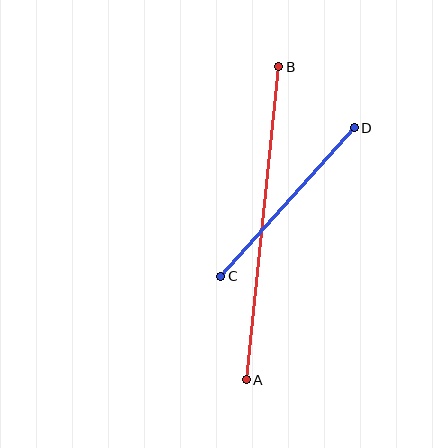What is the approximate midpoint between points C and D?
The midpoint is at approximately (287, 202) pixels.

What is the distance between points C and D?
The distance is approximately 200 pixels.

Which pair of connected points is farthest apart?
Points A and B are farthest apart.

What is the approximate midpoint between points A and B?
The midpoint is at approximately (263, 223) pixels.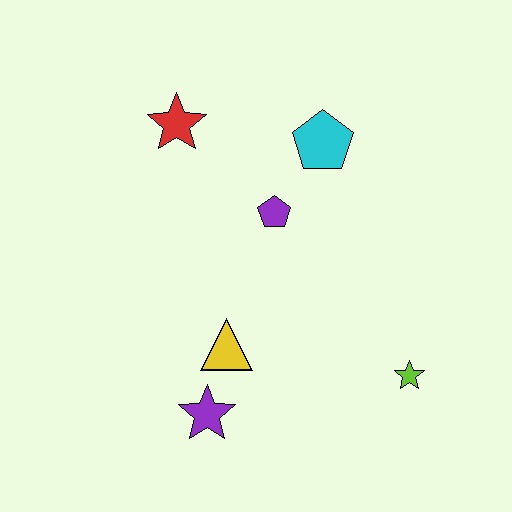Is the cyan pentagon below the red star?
Yes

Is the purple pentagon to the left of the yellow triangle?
No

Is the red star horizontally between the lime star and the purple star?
No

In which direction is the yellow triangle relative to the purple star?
The yellow triangle is above the purple star.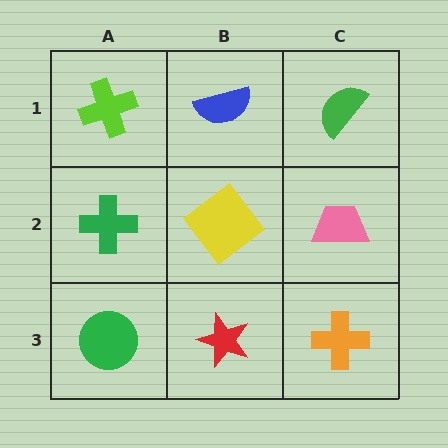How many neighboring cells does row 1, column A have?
2.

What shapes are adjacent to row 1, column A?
A green cross (row 2, column A), a blue semicircle (row 1, column B).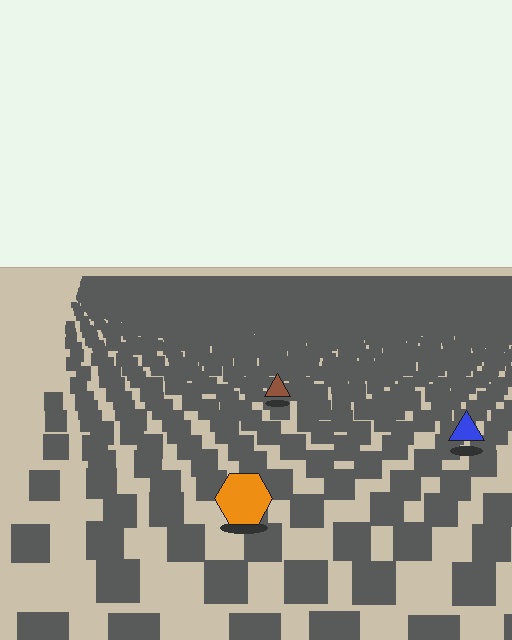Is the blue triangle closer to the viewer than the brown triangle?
Yes. The blue triangle is closer — you can tell from the texture gradient: the ground texture is coarser near it.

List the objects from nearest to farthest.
From nearest to farthest: the orange hexagon, the blue triangle, the brown triangle.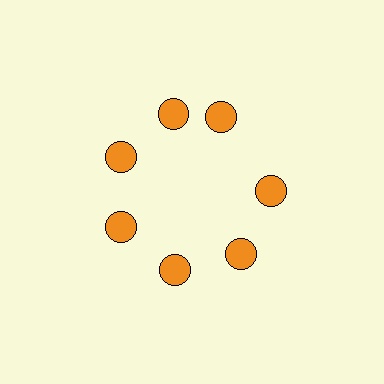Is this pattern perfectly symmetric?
No. The 7 orange circles are arranged in a ring, but one element near the 1 o'clock position is rotated out of alignment along the ring, breaking the 7-fold rotational symmetry.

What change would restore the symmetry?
The symmetry would be restored by rotating it back into even spacing with its neighbors so that all 7 circles sit at equal angles and equal distance from the center.